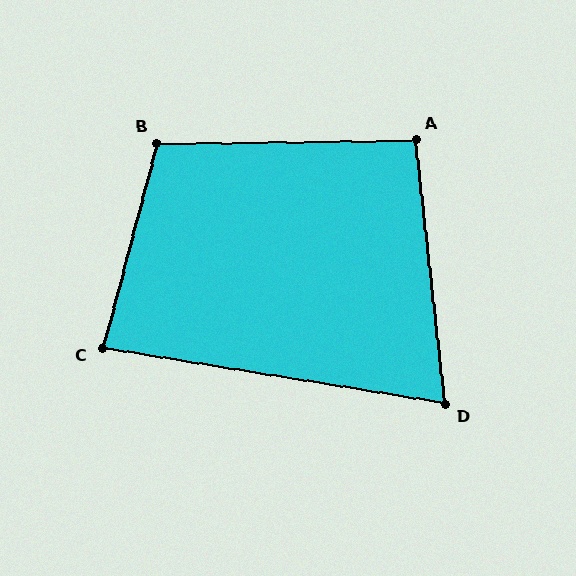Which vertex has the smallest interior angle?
D, at approximately 75 degrees.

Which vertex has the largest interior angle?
B, at approximately 105 degrees.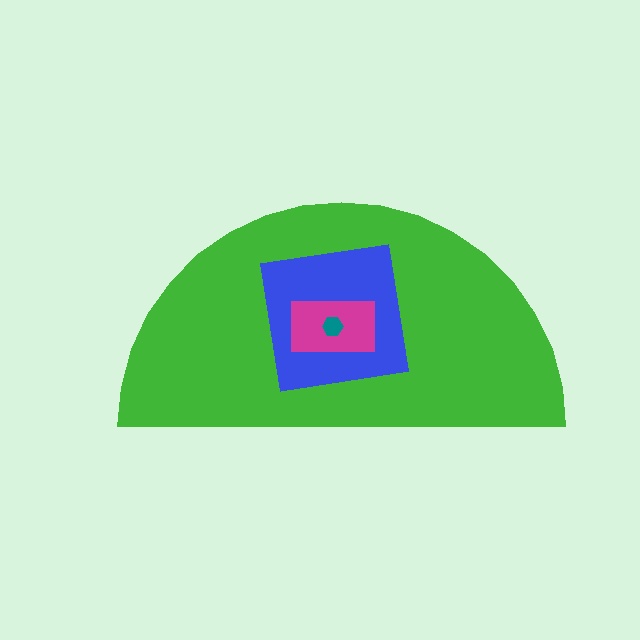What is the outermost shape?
The green semicircle.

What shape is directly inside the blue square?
The magenta rectangle.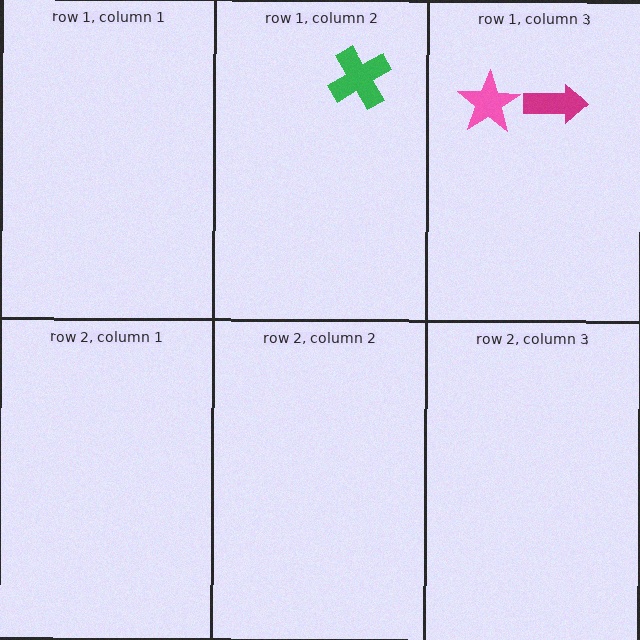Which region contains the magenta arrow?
The row 1, column 3 region.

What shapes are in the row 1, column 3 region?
The pink star, the magenta arrow.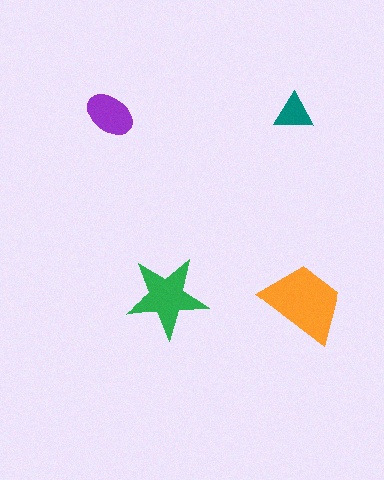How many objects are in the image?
There are 4 objects in the image.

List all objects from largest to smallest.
The orange trapezoid, the green star, the purple ellipse, the teal triangle.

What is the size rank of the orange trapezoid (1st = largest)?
1st.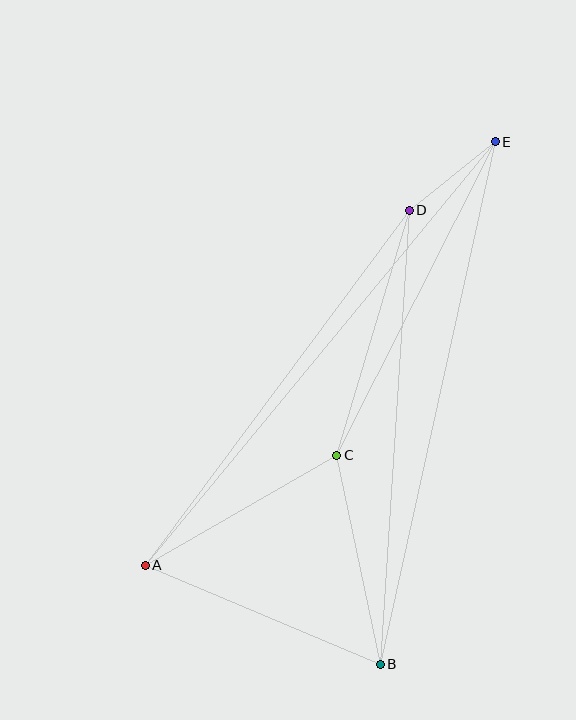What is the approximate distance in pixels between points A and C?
The distance between A and C is approximately 221 pixels.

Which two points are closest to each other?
Points D and E are closest to each other.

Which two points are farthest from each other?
Points A and E are farthest from each other.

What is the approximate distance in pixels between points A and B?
The distance between A and B is approximately 255 pixels.